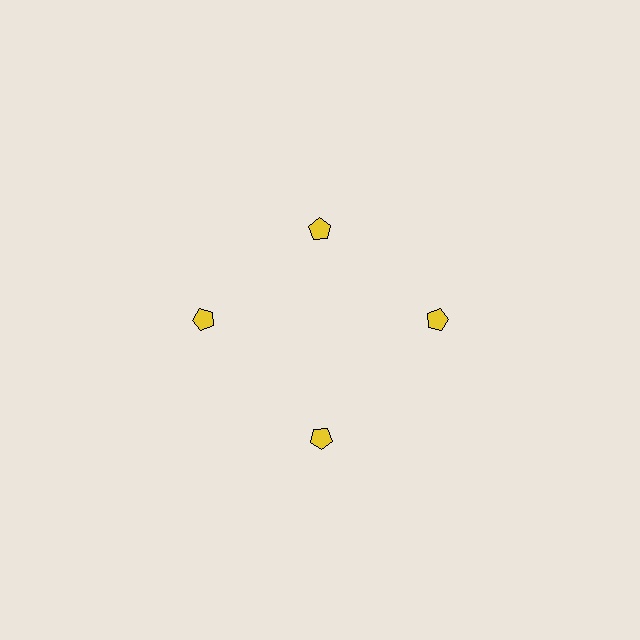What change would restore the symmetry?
The symmetry would be restored by moving it outward, back onto the ring so that all 4 pentagons sit at equal angles and equal distance from the center.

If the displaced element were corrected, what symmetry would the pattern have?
It would have 4-fold rotational symmetry — the pattern would map onto itself every 90 degrees.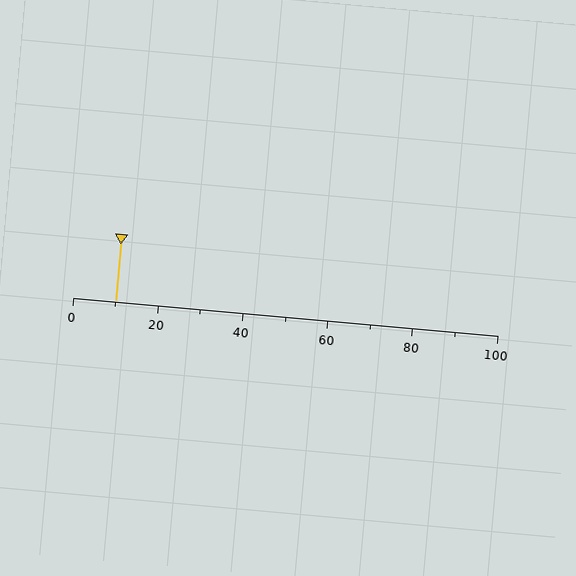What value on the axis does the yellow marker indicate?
The marker indicates approximately 10.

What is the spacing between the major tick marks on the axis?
The major ticks are spaced 20 apart.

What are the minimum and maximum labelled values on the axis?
The axis runs from 0 to 100.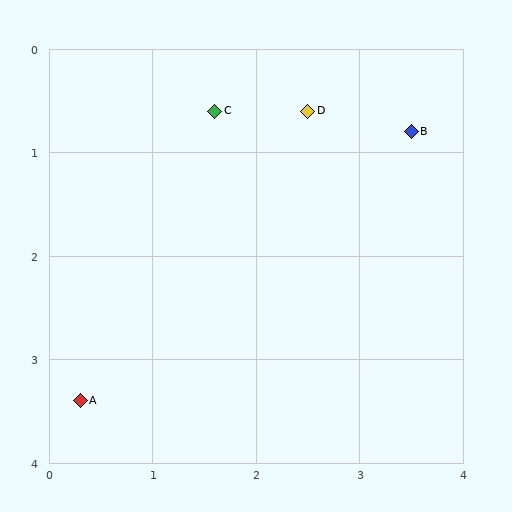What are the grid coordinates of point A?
Point A is at approximately (0.3, 3.4).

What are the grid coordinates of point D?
Point D is at approximately (2.5, 0.6).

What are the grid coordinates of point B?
Point B is at approximately (3.5, 0.8).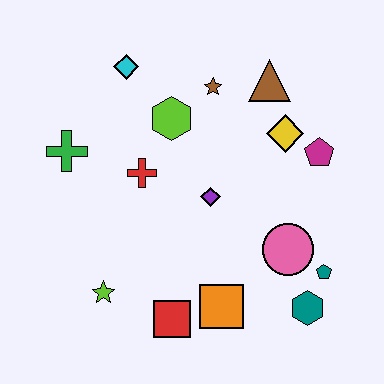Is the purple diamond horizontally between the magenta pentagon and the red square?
Yes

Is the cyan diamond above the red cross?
Yes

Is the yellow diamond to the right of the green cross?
Yes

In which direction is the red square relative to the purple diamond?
The red square is below the purple diamond.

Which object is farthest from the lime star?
The brown triangle is farthest from the lime star.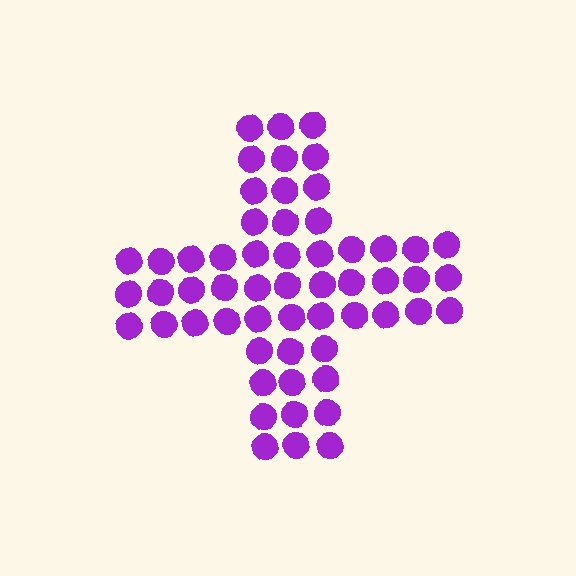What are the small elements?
The small elements are circles.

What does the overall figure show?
The overall figure shows a cross.